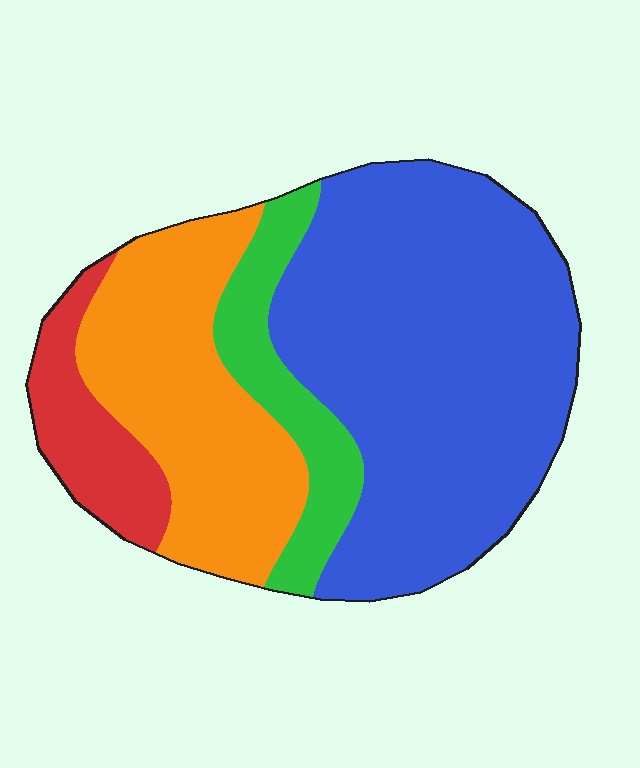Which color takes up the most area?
Blue, at roughly 50%.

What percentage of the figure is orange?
Orange takes up about one quarter (1/4) of the figure.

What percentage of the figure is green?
Green takes up about one eighth (1/8) of the figure.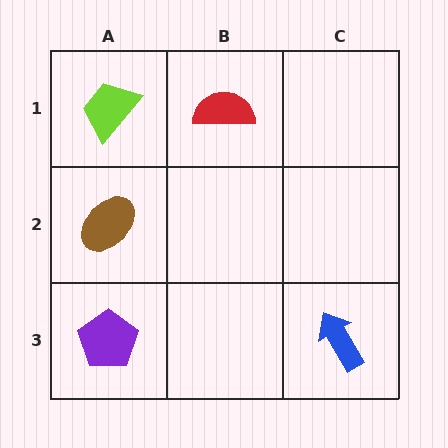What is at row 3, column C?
A blue arrow.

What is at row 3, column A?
A purple pentagon.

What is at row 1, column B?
A red semicircle.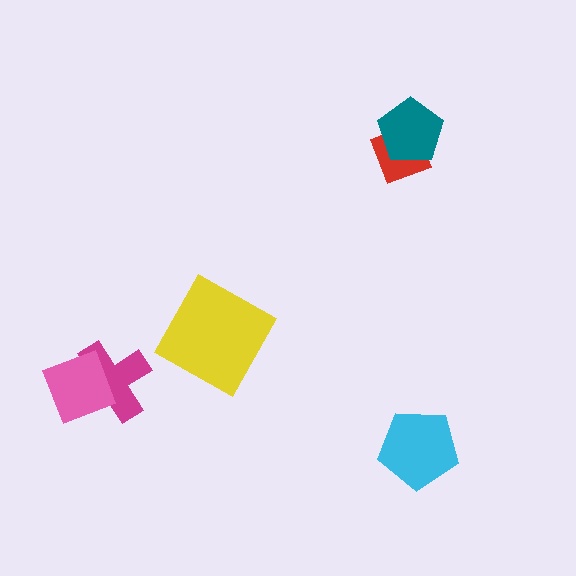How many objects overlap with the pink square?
1 object overlaps with the pink square.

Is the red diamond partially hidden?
Yes, it is partially covered by another shape.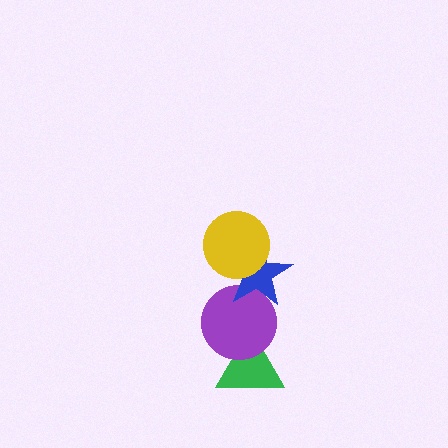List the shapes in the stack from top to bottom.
From top to bottom: the yellow circle, the blue star, the purple circle, the green triangle.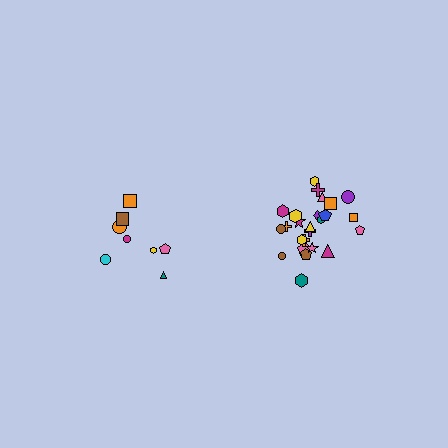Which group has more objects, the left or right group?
The right group.